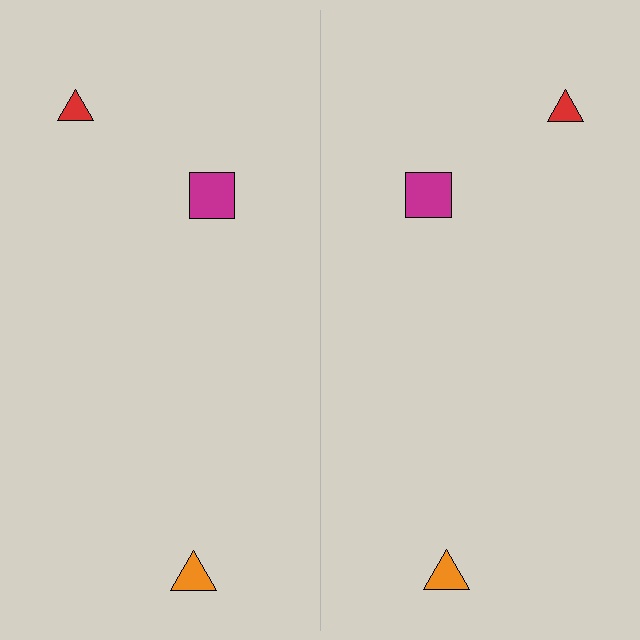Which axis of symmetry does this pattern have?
The pattern has a vertical axis of symmetry running through the center of the image.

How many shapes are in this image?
There are 6 shapes in this image.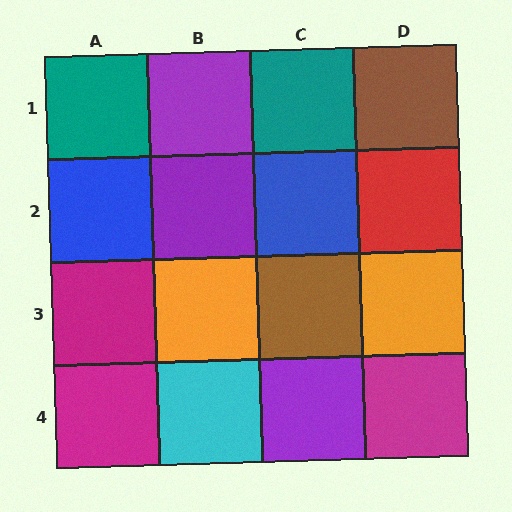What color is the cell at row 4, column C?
Purple.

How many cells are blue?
2 cells are blue.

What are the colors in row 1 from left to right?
Teal, purple, teal, brown.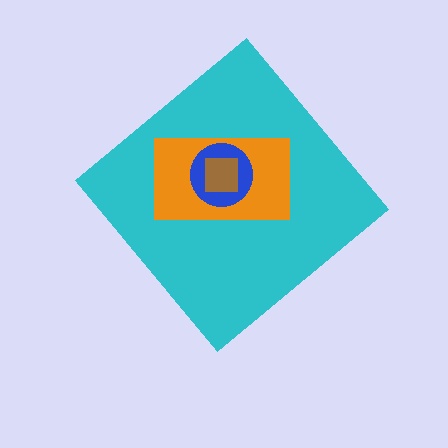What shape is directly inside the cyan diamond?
The orange rectangle.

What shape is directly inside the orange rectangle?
The blue circle.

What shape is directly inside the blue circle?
The brown square.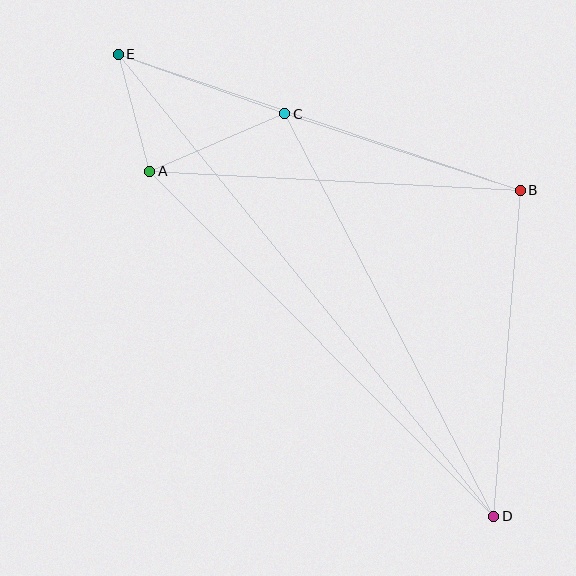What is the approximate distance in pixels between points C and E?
The distance between C and E is approximately 177 pixels.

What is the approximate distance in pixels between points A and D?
The distance between A and D is approximately 487 pixels.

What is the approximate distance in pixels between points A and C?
The distance between A and C is approximately 147 pixels.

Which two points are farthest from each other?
Points D and E are farthest from each other.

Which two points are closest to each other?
Points A and E are closest to each other.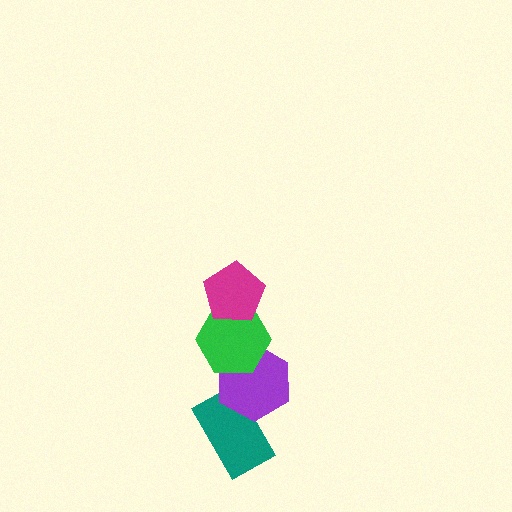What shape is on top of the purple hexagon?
The green hexagon is on top of the purple hexagon.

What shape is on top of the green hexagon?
The magenta pentagon is on top of the green hexagon.